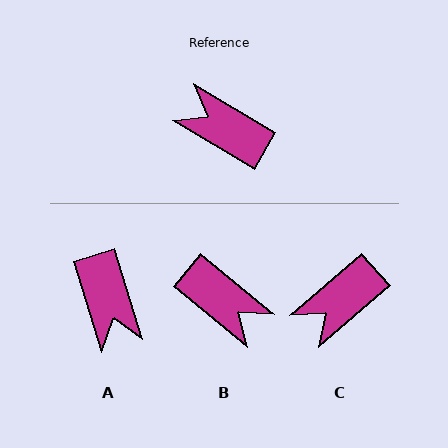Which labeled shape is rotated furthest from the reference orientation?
B, about 171 degrees away.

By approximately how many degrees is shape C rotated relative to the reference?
Approximately 72 degrees counter-clockwise.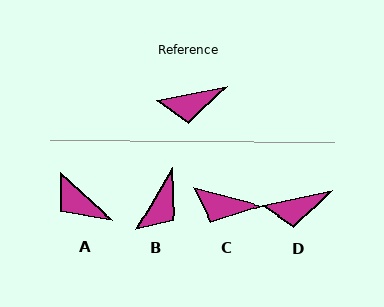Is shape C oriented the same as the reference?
No, it is off by about 26 degrees.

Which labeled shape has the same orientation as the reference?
D.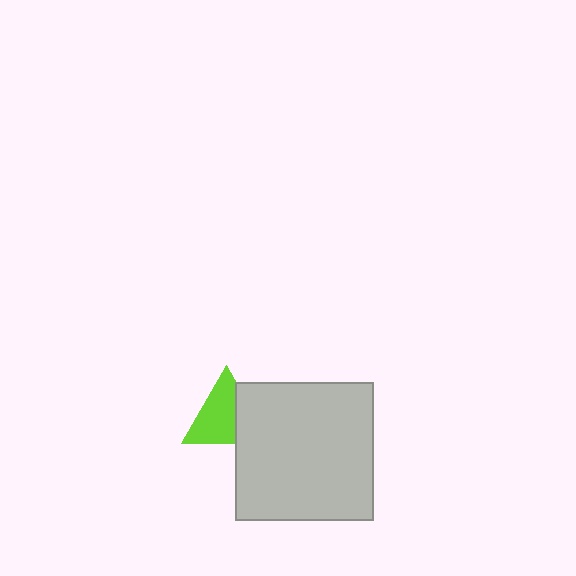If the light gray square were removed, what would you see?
You would see the complete lime triangle.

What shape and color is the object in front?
The object in front is a light gray square.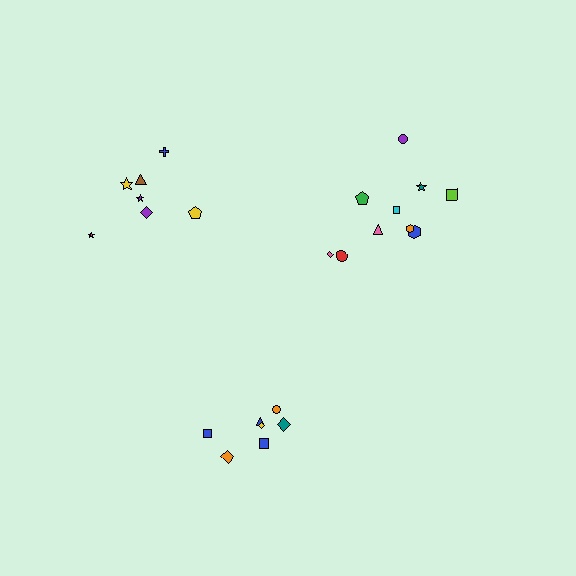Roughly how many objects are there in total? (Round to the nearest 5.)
Roughly 25 objects in total.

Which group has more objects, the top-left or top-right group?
The top-right group.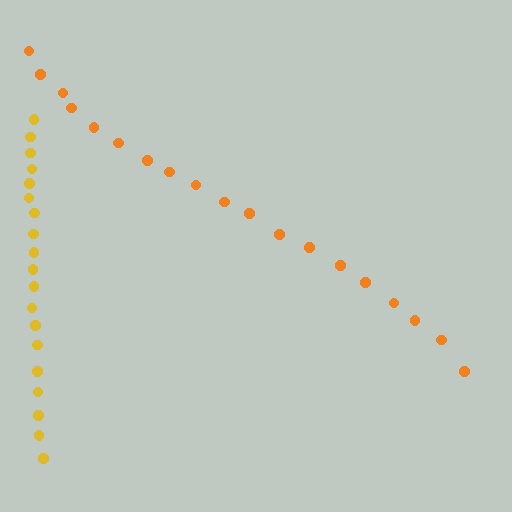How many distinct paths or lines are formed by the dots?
There are 2 distinct paths.